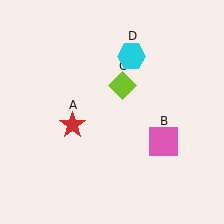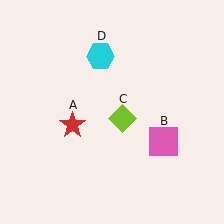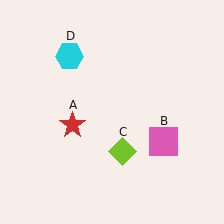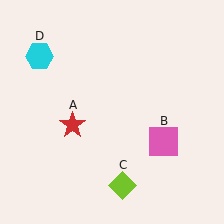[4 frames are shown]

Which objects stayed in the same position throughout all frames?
Red star (object A) and pink square (object B) remained stationary.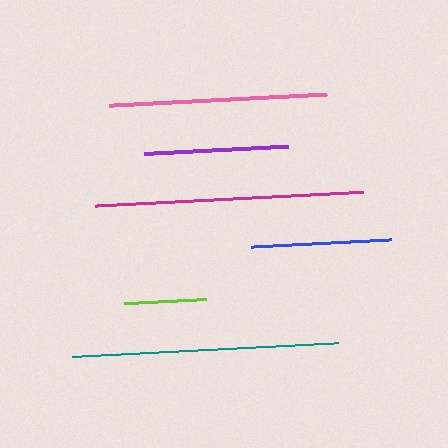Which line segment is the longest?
The magenta line is the longest at approximately 267 pixels.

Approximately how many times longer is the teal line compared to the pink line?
The teal line is approximately 1.2 times the length of the pink line.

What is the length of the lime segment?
The lime segment is approximately 82 pixels long.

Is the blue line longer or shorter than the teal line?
The teal line is longer than the blue line.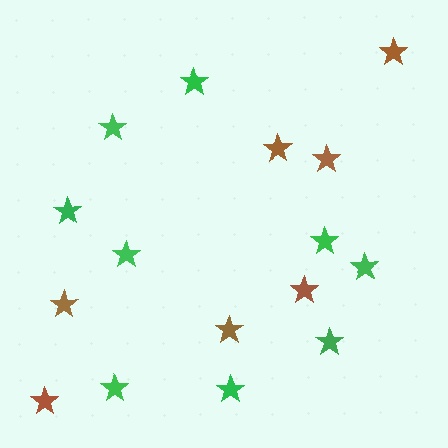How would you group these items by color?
There are 2 groups: one group of green stars (9) and one group of brown stars (7).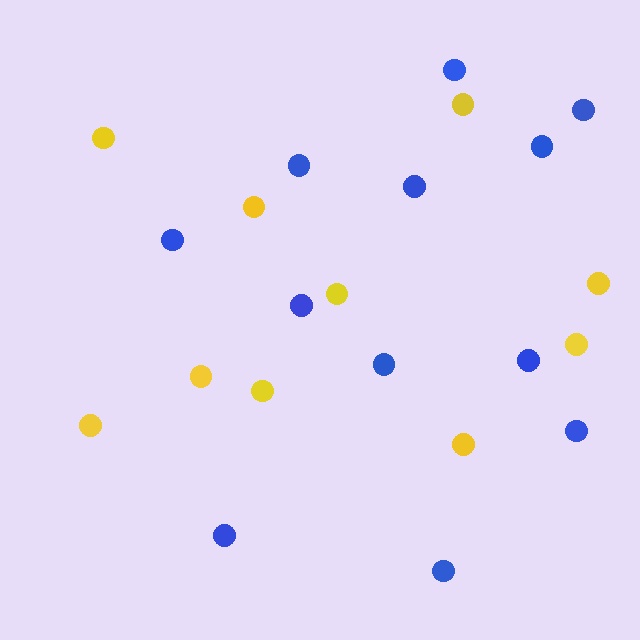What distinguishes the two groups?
There are 2 groups: one group of blue circles (12) and one group of yellow circles (10).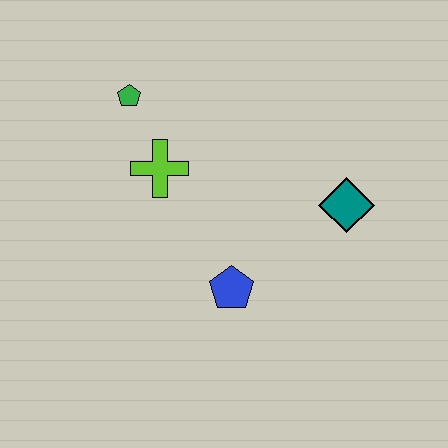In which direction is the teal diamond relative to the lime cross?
The teal diamond is to the right of the lime cross.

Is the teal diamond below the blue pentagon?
No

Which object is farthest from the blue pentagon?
The green pentagon is farthest from the blue pentagon.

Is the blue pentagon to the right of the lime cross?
Yes